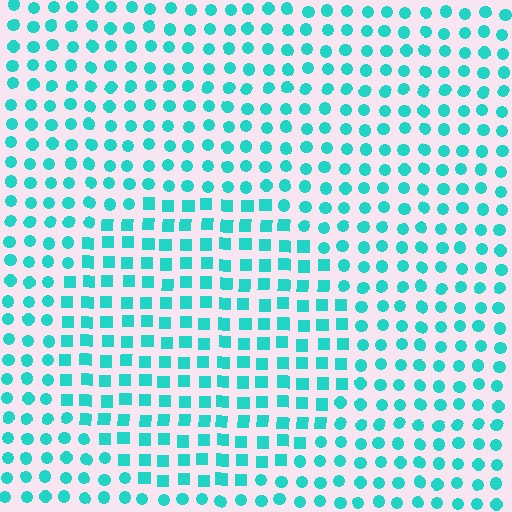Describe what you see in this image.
The image is filled with small cyan elements arranged in a uniform grid. A circle-shaped region contains squares, while the surrounding area contains circles. The boundary is defined purely by the change in element shape.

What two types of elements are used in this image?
The image uses squares inside the circle region and circles outside it.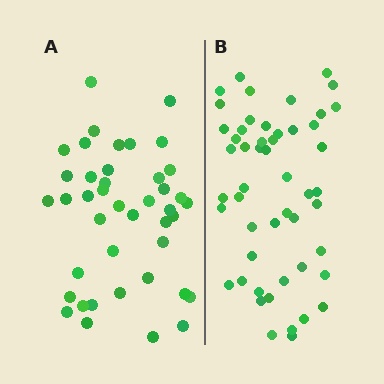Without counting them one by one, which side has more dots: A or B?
Region B (the right region) has more dots.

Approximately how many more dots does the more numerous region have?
Region B has roughly 8 or so more dots than region A.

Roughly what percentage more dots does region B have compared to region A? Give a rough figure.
About 20% more.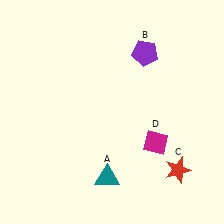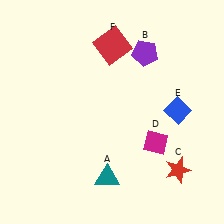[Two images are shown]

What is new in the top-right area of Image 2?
A red square (F) was added in the top-right area of Image 2.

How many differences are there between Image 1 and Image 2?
There are 2 differences between the two images.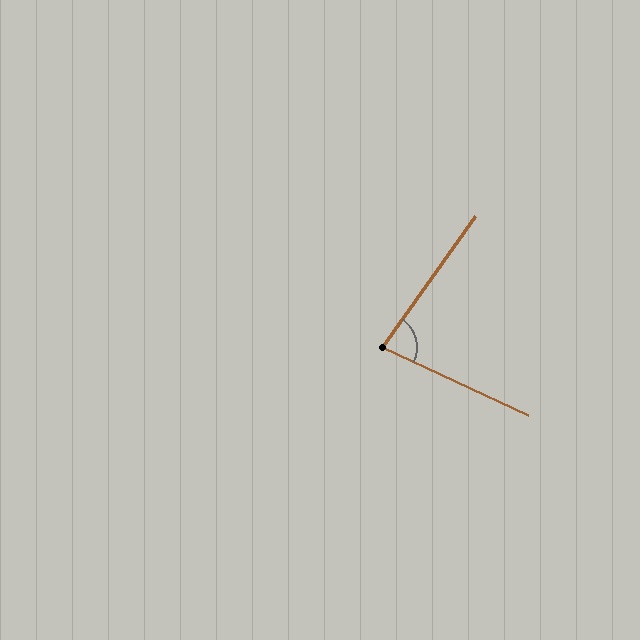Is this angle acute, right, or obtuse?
It is acute.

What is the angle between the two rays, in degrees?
Approximately 80 degrees.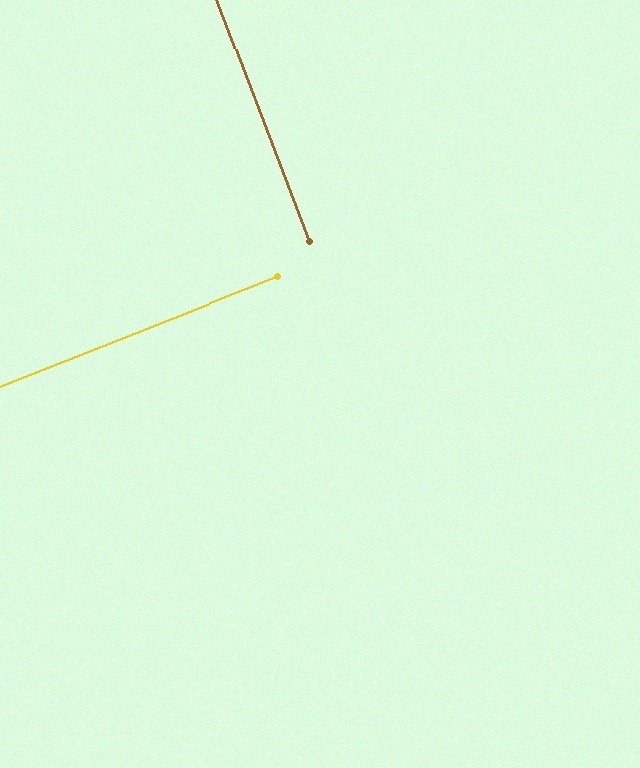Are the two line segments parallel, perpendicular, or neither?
Perpendicular — they meet at approximately 89°.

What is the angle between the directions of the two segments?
Approximately 89 degrees.